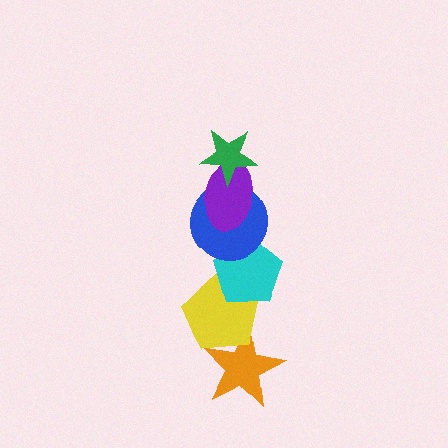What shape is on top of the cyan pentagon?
The blue circle is on top of the cyan pentagon.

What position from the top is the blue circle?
The blue circle is 3rd from the top.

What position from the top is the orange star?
The orange star is 6th from the top.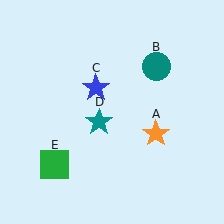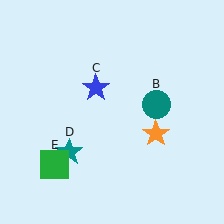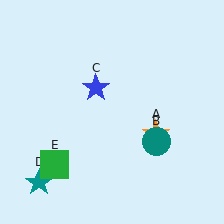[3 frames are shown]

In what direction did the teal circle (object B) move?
The teal circle (object B) moved down.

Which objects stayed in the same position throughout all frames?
Orange star (object A) and blue star (object C) and green square (object E) remained stationary.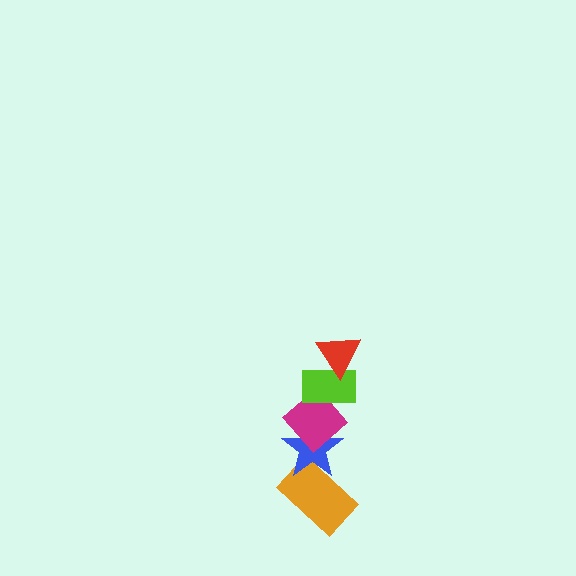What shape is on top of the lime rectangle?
The red triangle is on top of the lime rectangle.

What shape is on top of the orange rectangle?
The blue star is on top of the orange rectangle.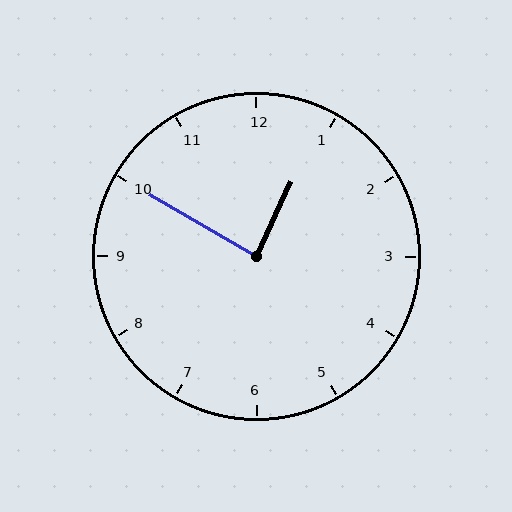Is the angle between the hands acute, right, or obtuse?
It is right.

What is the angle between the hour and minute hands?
Approximately 85 degrees.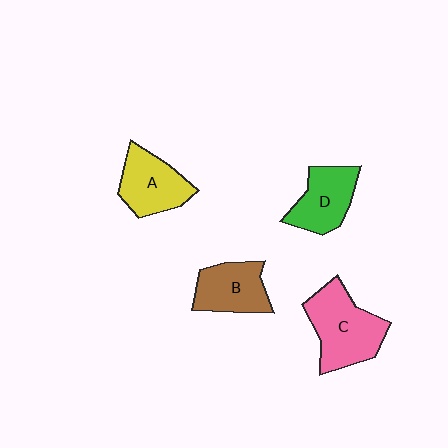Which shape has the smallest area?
Shape D (green).